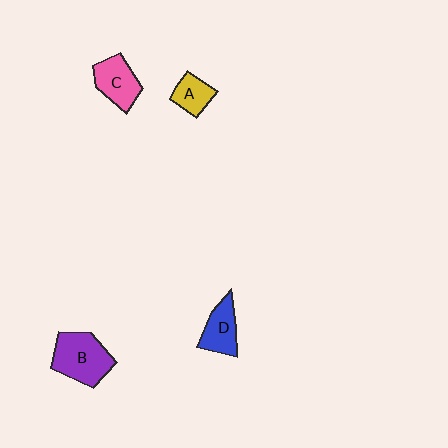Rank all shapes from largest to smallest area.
From largest to smallest: B (purple), C (pink), D (blue), A (yellow).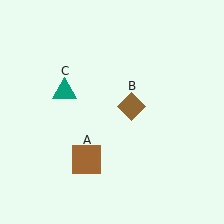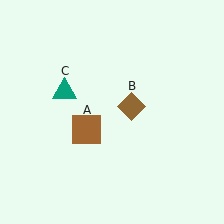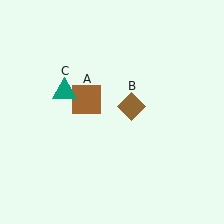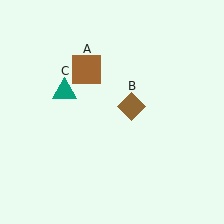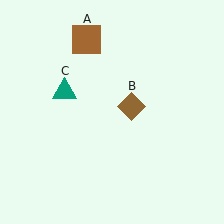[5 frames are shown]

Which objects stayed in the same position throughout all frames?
Brown diamond (object B) and teal triangle (object C) remained stationary.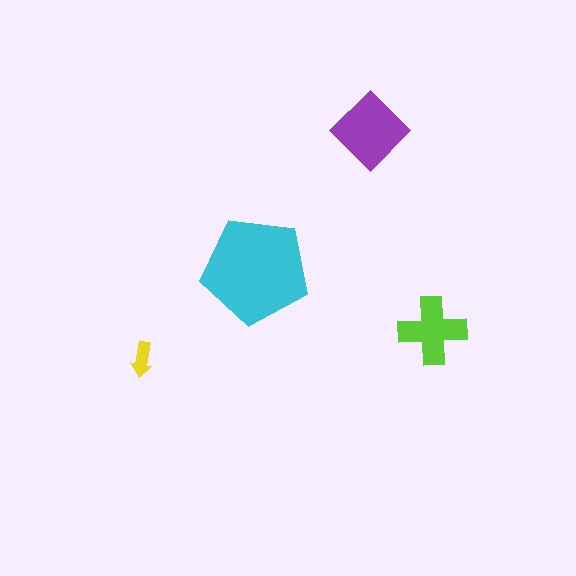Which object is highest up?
The purple diamond is topmost.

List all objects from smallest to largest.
The yellow arrow, the lime cross, the purple diamond, the cyan pentagon.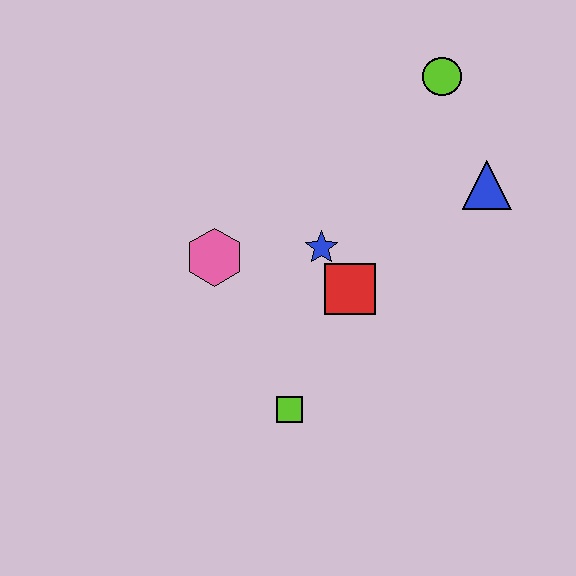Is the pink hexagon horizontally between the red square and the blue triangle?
No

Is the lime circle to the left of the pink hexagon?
No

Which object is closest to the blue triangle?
The lime circle is closest to the blue triangle.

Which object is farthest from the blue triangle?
The lime square is farthest from the blue triangle.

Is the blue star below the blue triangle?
Yes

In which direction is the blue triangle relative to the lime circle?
The blue triangle is below the lime circle.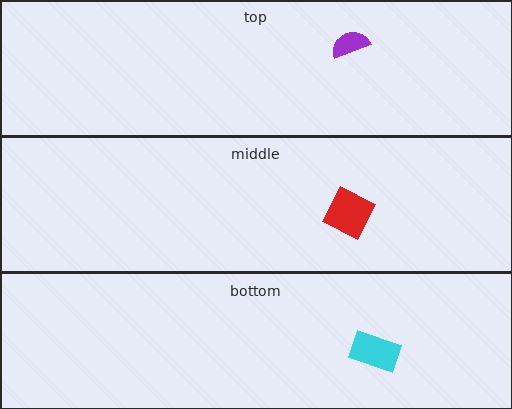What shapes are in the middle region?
The red square.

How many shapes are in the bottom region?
1.